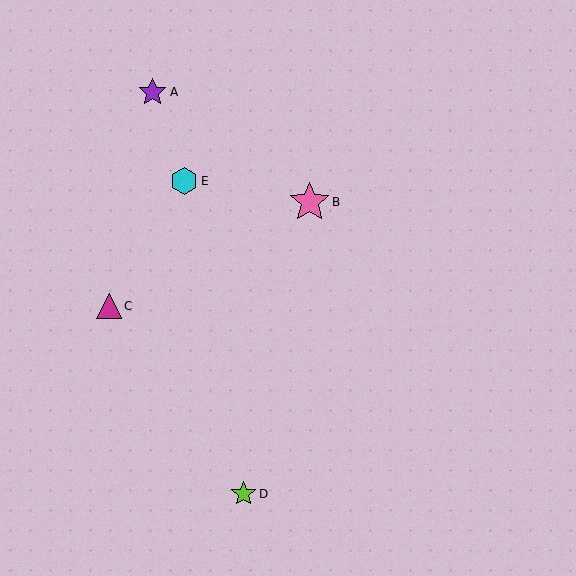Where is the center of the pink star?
The center of the pink star is at (310, 202).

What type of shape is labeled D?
Shape D is a lime star.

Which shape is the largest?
The pink star (labeled B) is the largest.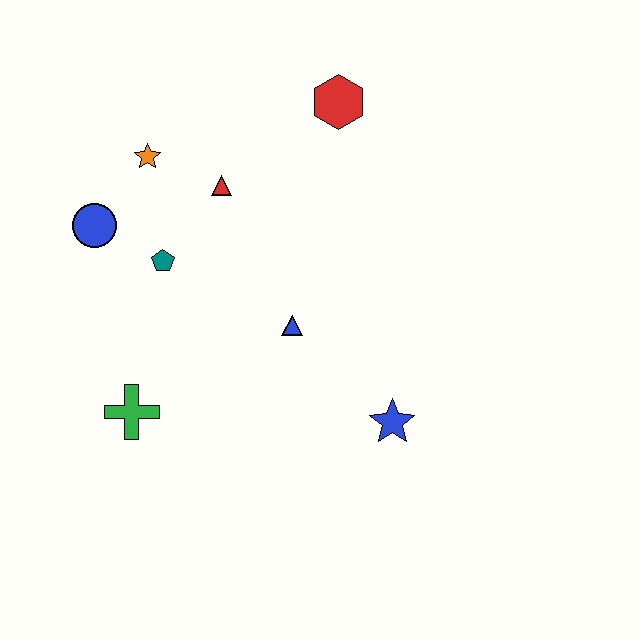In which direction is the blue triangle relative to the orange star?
The blue triangle is below the orange star.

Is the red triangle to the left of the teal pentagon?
No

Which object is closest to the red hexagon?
The red triangle is closest to the red hexagon.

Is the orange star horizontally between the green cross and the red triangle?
Yes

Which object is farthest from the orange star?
The blue star is farthest from the orange star.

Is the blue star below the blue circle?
Yes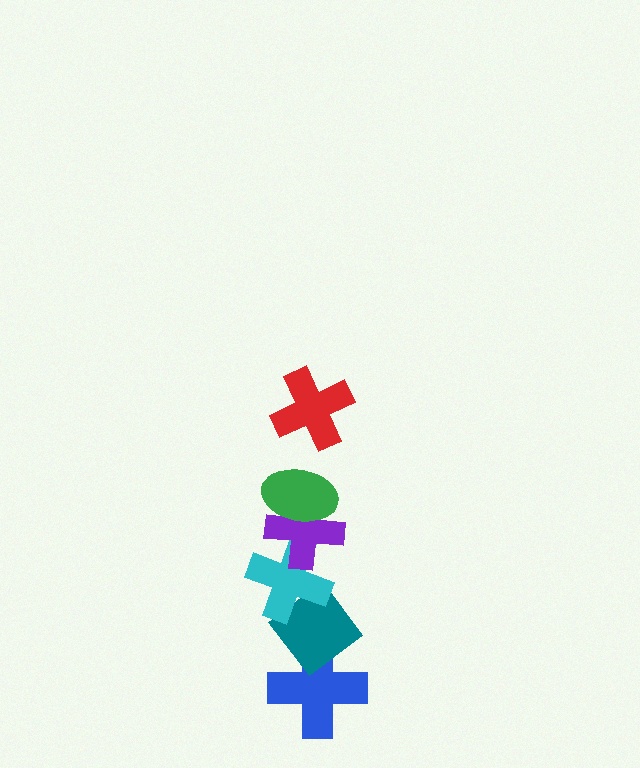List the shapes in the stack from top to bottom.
From top to bottom: the red cross, the green ellipse, the purple cross, the cyan cross, the teal diamond, the blue cross.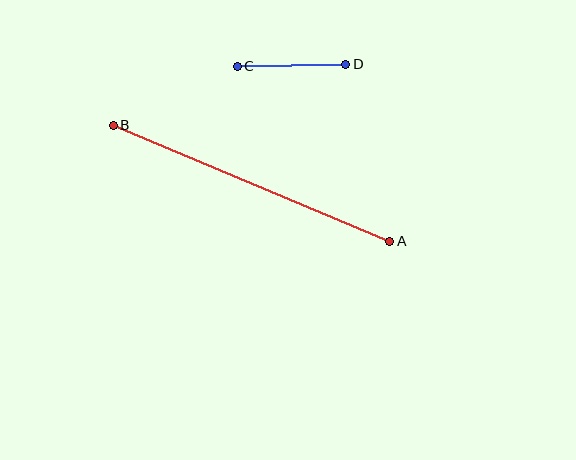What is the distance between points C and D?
The distance is approximately 109 pixels.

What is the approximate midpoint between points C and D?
The midpoint is at approximately (291, 65) pixels.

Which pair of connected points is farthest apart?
Points A and B are farthest apart.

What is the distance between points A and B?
The distance is approximately 300 pixels.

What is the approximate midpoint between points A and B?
The midpoint is at approximately (251, 183) pixels.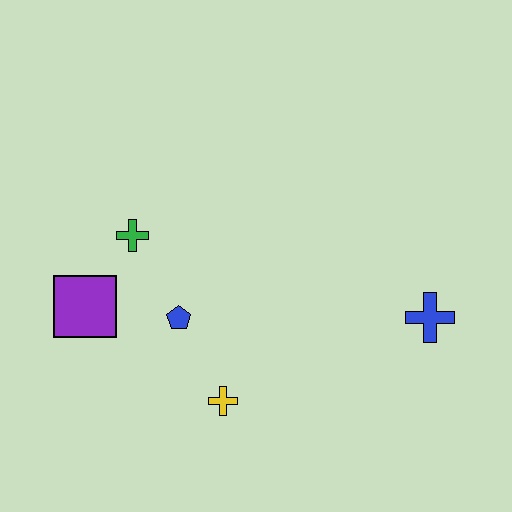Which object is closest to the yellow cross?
The blue pentagon is closest to the yellow cross.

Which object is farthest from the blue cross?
The purple square is farthest from the blue cross.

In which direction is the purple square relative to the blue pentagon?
The purple square is to the left of the blue pentagon.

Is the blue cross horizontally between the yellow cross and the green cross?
No